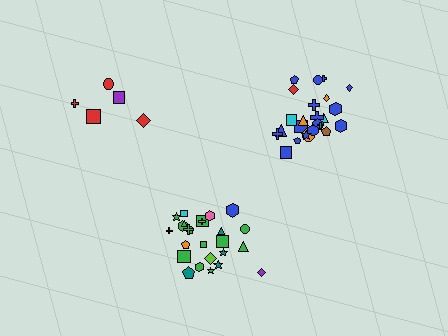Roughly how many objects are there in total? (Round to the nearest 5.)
Roughly 55 objects in total.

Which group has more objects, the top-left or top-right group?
The top-right group.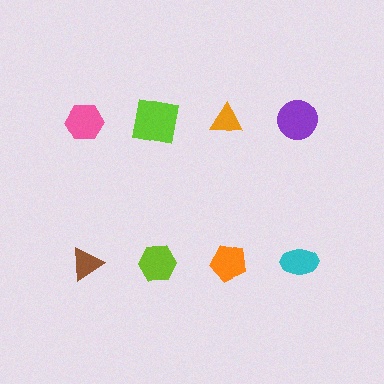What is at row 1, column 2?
A lime square.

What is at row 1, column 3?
An orange triangle.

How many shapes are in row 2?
4 shapes.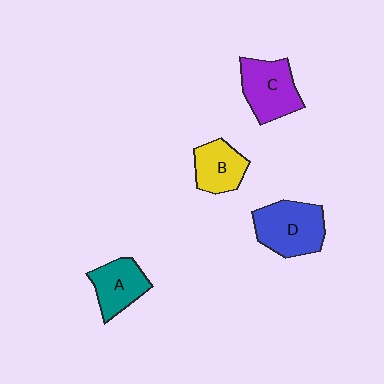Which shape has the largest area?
Shape D (blue).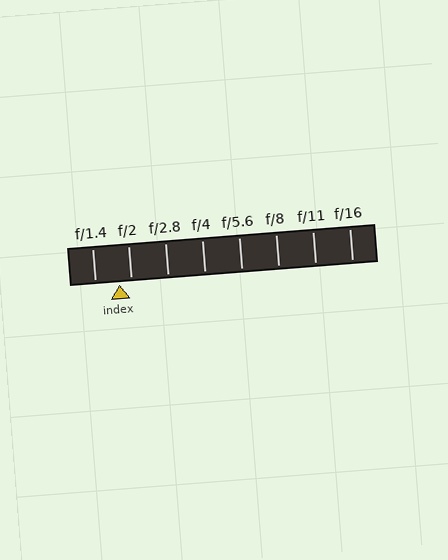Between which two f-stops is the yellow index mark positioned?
The index mark is between f/1.4 and f/2.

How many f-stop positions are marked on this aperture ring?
There are 8 f-stop positions marked.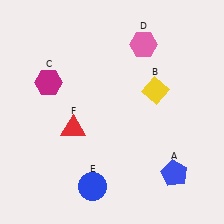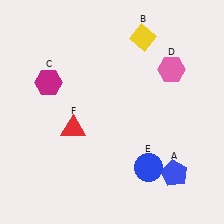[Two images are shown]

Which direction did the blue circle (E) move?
The blue circle (E) moved right.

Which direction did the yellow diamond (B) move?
The yellow diamond (B) moved up.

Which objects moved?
The objects that moved are: the yellow diamond (B), the pink hexagon (D), the blue circle (E).